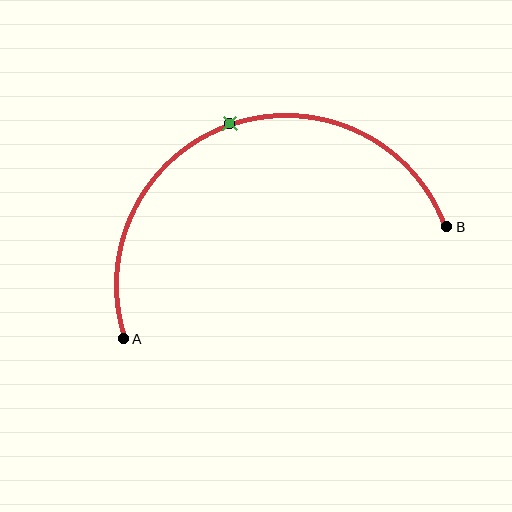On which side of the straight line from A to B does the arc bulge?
The arc bulges above the straight line connecting A and B.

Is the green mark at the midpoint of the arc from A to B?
Yes. The green mark lies on the arc at equal arc-length from both A and B — it is the arc midpoint.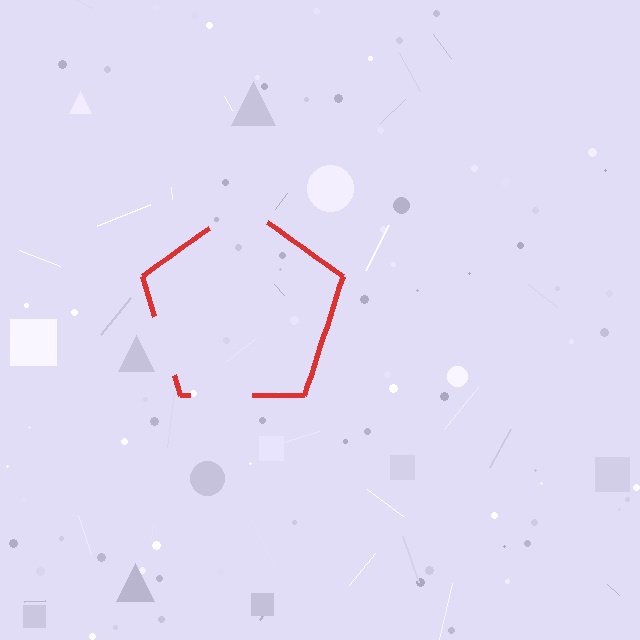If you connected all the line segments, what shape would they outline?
They would outline a pentagon.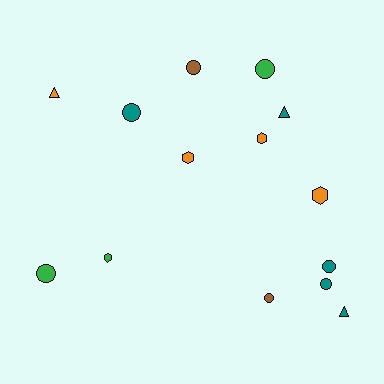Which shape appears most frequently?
Circle, with 7 objects.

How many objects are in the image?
There are 14 objects.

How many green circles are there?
There are 2 green circles.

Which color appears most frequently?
Teal, with 5 objects.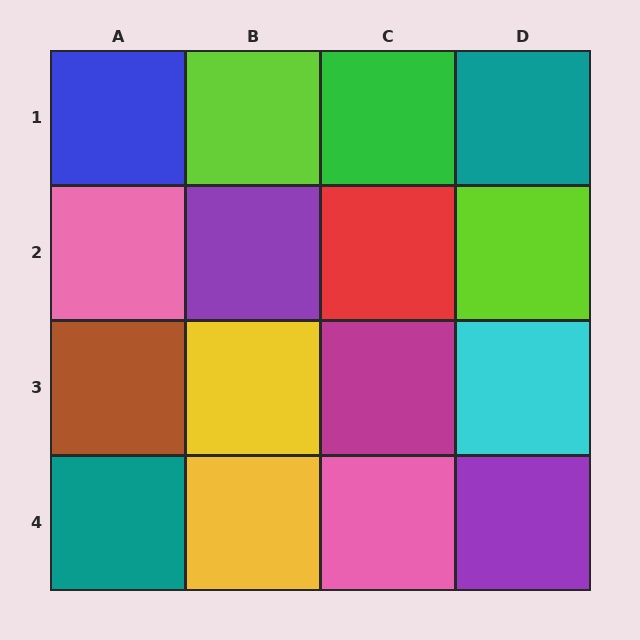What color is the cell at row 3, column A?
Brown.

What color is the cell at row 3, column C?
Magenta.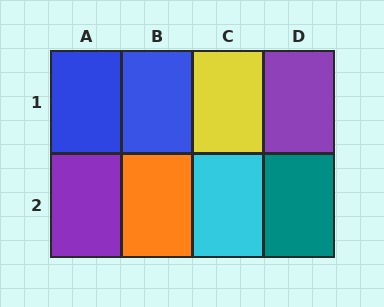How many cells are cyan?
1 cell is cyan.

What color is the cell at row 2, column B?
Orange.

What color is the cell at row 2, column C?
Cyan.